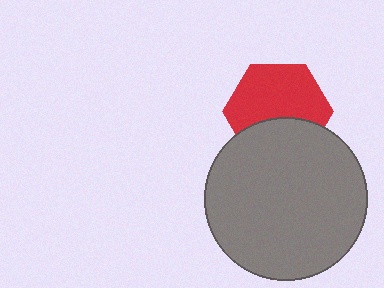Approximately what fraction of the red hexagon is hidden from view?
Roughly 36% of the red hexagon is hidden behind the gray circle.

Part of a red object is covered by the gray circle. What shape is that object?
It is a hexagon.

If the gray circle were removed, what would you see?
You would see the complete red hexagon.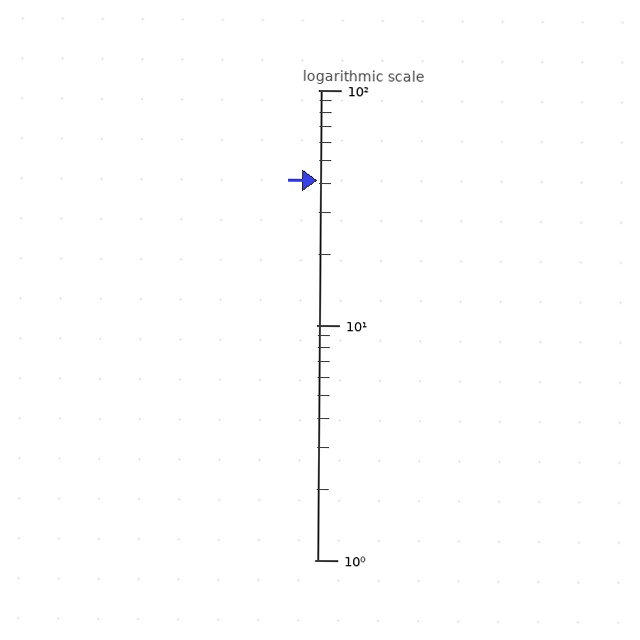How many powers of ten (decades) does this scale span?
The scale spans 2 decades, from 1 to 100.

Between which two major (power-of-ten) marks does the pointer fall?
The pointer is between 10 and 100.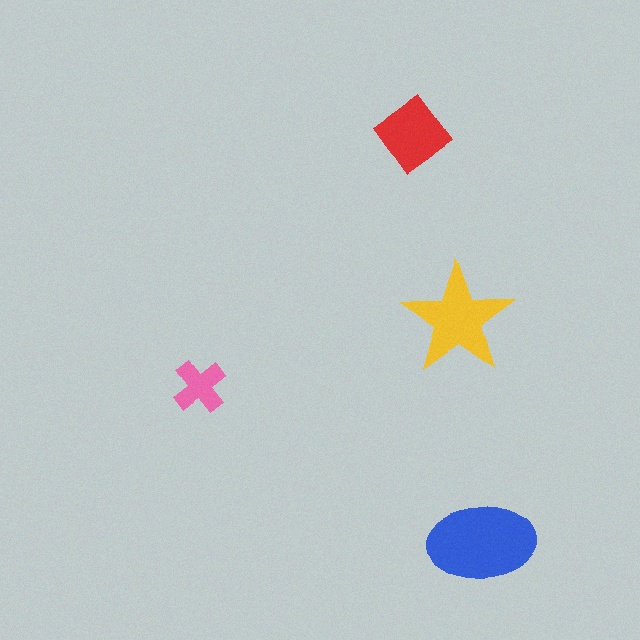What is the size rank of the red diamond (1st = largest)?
3rd.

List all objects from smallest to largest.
The pink cross, the red diamond, the yellow star, the blue ellipse.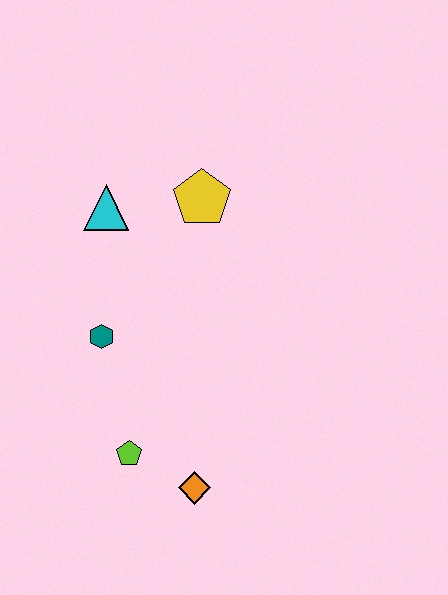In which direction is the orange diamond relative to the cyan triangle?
The orange diamond is below the cyan triangle.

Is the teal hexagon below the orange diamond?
No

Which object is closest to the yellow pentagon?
The cyan triangle is closest to the yellow pentagon.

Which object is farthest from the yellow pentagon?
The orange diamond is farthest from the yellow pentagon.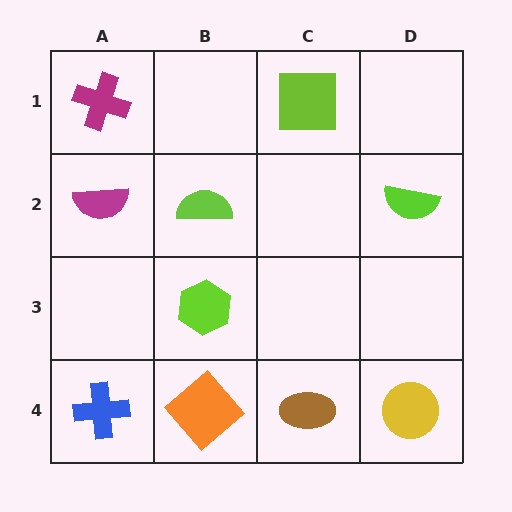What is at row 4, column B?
An orange diamond.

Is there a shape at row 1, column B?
No, that cell is empty.